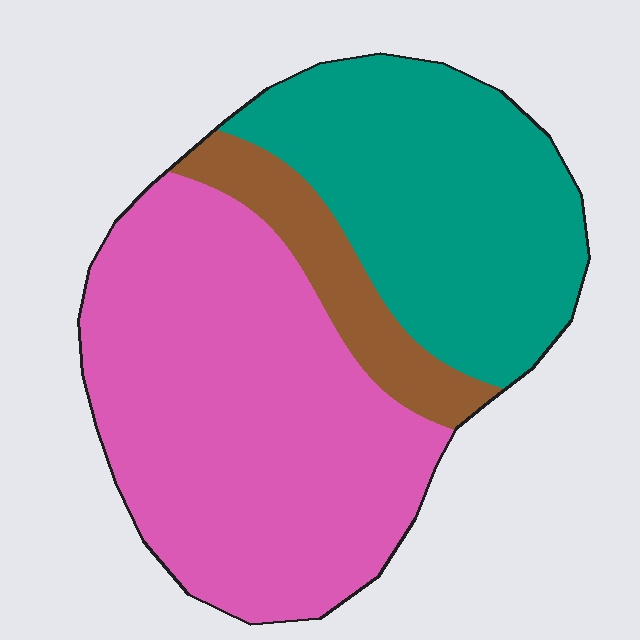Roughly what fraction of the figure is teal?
Teal covers roughly 35% of the figure.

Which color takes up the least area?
Brown, at roughly 10%.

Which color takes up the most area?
Pink, at roughly 55%.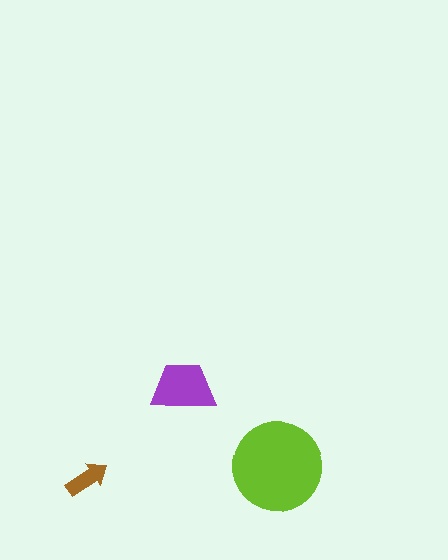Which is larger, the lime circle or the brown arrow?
The lime circle.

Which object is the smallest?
The brown arrow.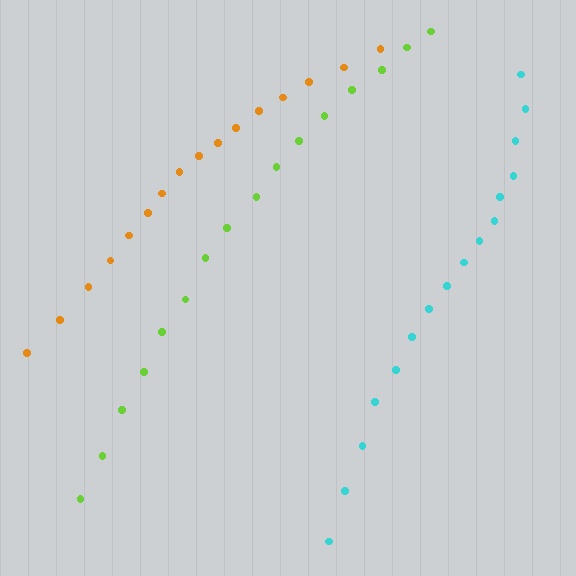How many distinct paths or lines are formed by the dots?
There are 3 distinct paths.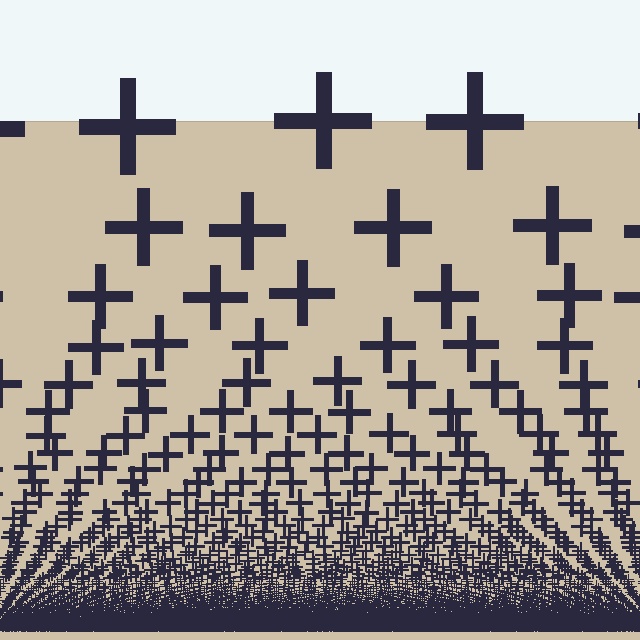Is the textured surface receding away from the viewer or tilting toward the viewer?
The surface appears to tilt toward the viewer. Texture elements get larger and sparser toward the top.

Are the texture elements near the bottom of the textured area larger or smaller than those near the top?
Smaller. The gradient is inverted — elements near the bottom are smaller and denser.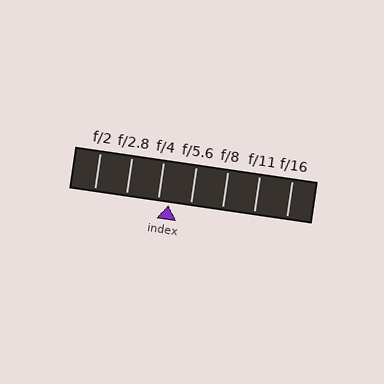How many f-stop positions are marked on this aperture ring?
There are 7 f-stop positions marked.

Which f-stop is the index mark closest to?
The index mark is closest to f/4.